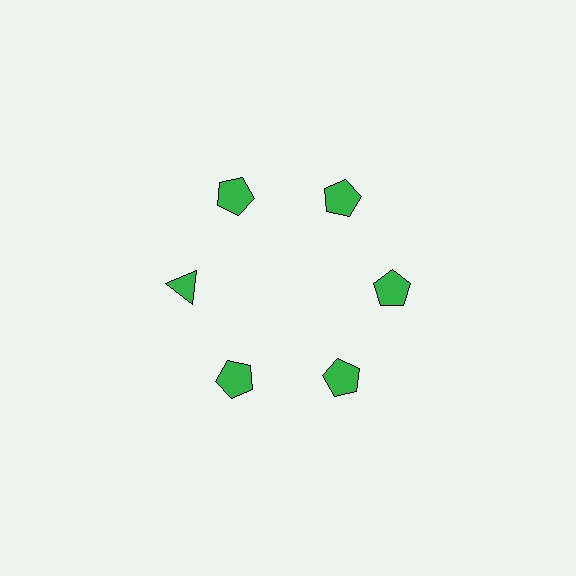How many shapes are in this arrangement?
There are 6 shapes arranged in a ring pattern.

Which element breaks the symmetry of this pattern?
The green triangle at roughly the 9 o'clock position breaks the symmetry. All other shapes are green pentagons.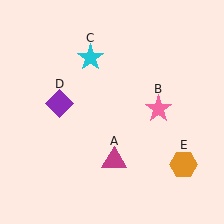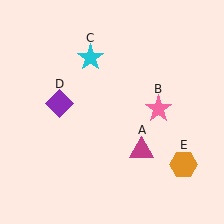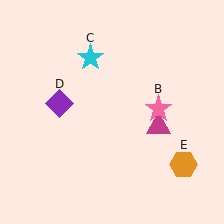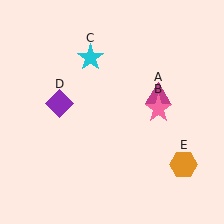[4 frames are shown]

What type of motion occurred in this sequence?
The magenta triangle (object A) rotated counterclockwise around the center of the scene.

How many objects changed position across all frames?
1 object changed position: magenta triangle (object A).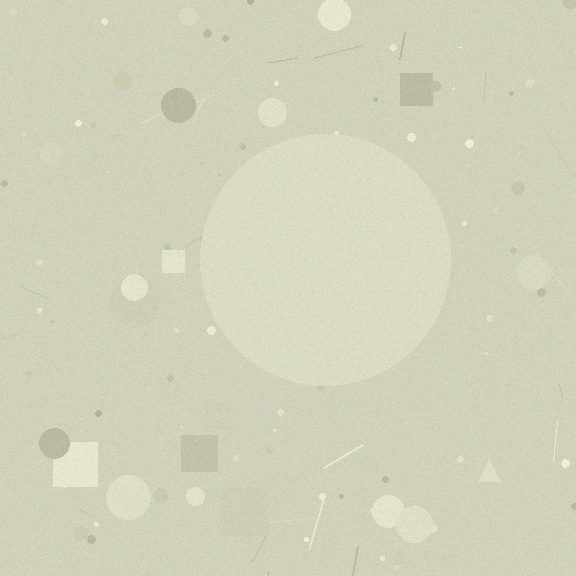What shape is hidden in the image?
A circle is hidden in the image.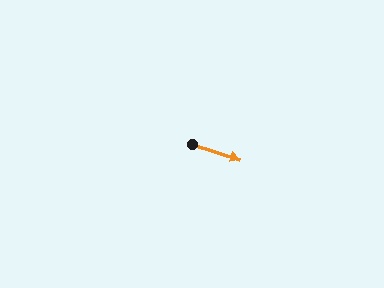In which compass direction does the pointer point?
East.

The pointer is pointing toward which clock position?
Roughly 4 o'clock.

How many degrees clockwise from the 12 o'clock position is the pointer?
Approximately 108 degrees.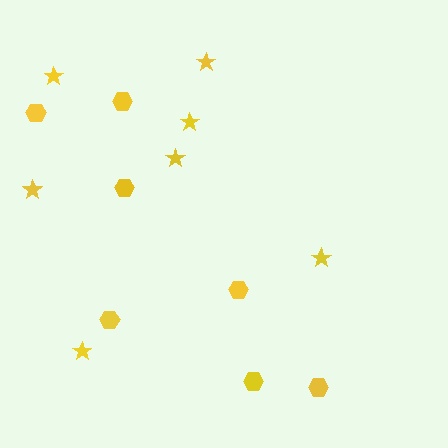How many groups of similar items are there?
There are 2 groups: one group of hexagons (7) and one group of stars (7).